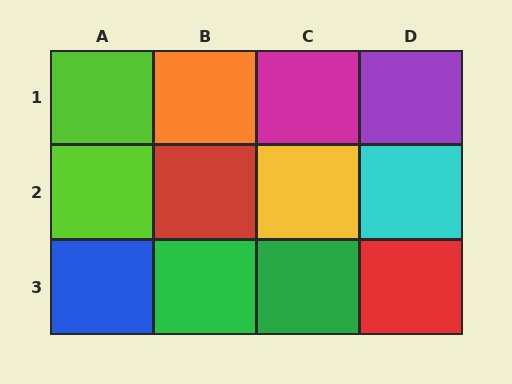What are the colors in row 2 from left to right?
Lime, red, yellow, cyan.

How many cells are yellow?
1 cell is yellow.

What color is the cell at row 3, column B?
Green.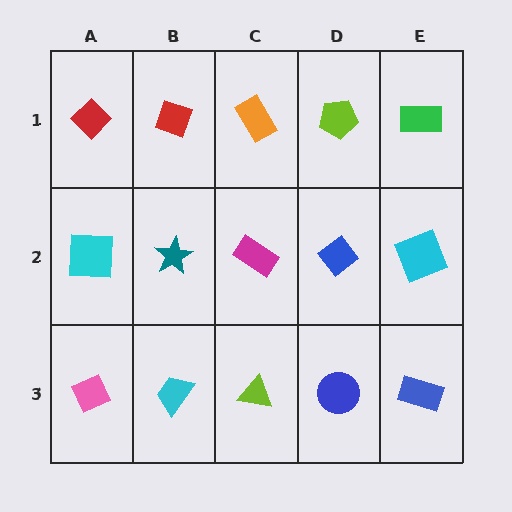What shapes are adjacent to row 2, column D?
A lime pentagon (row 1, column D), a blue circle (row 3, column D), a magenta rectangle (row 2, column C), a cyan square (row 2, column E).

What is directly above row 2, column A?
A red diamond.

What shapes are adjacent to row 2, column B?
A red diamond (row 1, column B), a cyan trapezoid (row 3, column B), a cyan square (row 2, column A), a magenta rectangle (row 2, column C).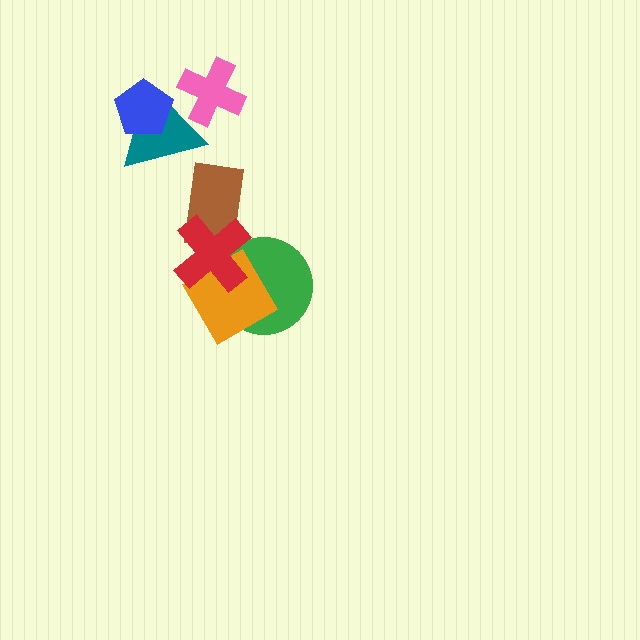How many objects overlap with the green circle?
2 objects overlap with the green circle.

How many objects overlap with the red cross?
3 objects overlap with the red cross.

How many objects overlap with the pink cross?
1 object overlaps with the pink cross.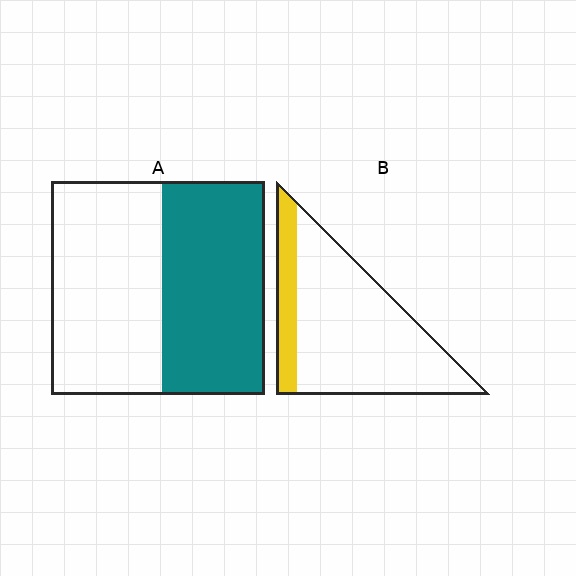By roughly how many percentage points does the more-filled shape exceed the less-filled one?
By roughly 30 percentage points (A over B).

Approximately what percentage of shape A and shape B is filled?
A is approximately 50% and B is approximately 20%.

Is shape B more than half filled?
No.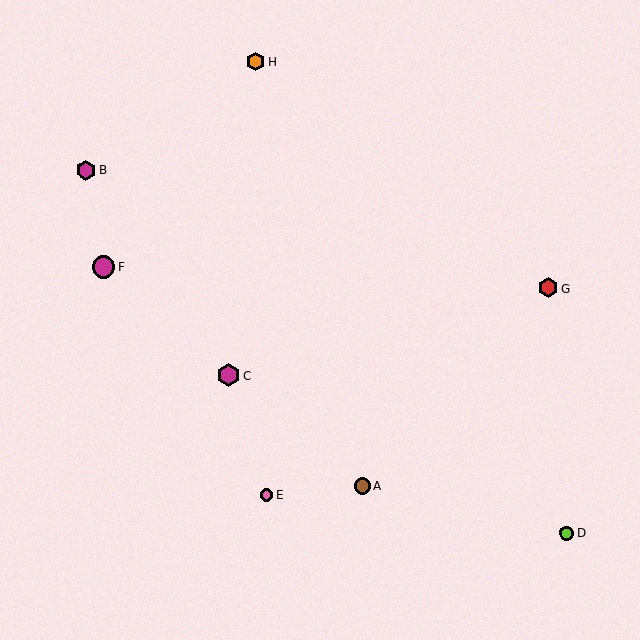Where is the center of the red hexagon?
The center of the red hexagon is at (548, 288).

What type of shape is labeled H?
Shape H is an orange hexagon.